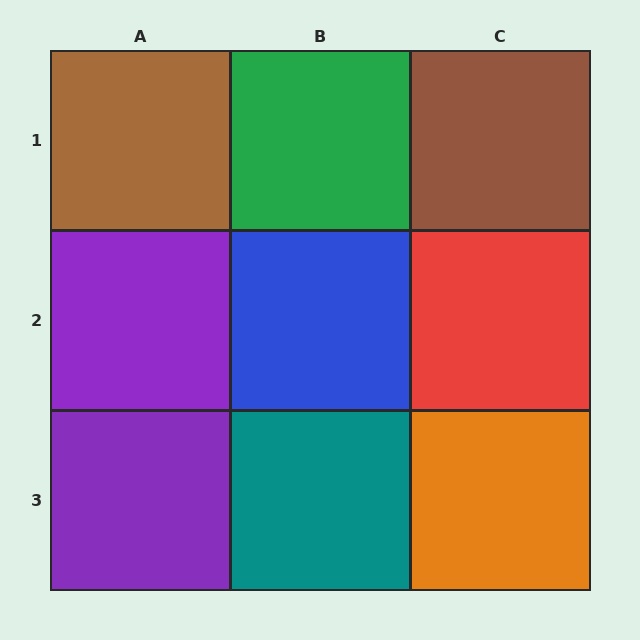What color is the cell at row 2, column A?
Purple.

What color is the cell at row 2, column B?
Blue.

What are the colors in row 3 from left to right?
Purple, teal, orange.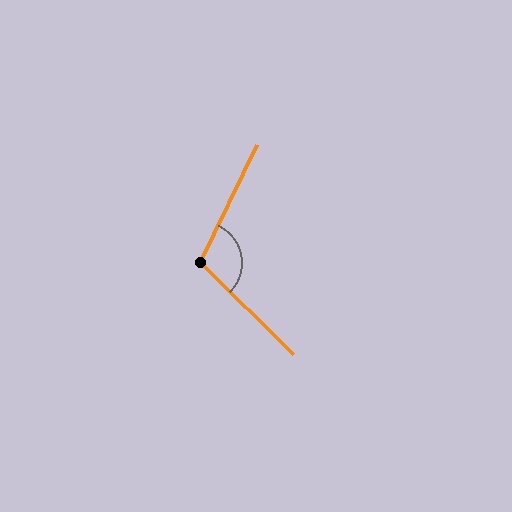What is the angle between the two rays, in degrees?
Approximately 109 degrees.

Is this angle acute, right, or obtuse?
It is obtuse.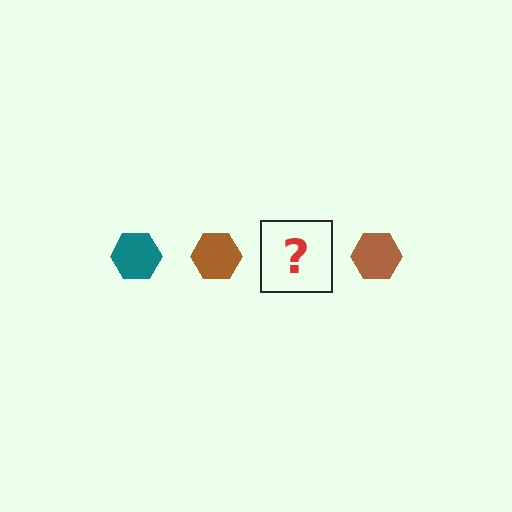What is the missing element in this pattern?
The missing element is a teal hexagon.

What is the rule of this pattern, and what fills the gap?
The rule is that the pattern cycles through teal, brown hexagons. The gap should be filled with a teal hexagon.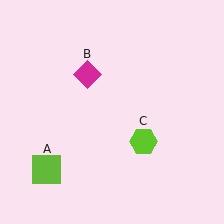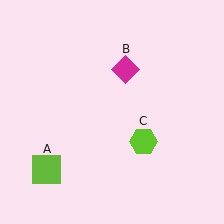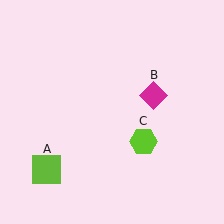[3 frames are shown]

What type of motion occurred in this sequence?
The magenta diamond (object B) rotated clockwise around the center of the scene.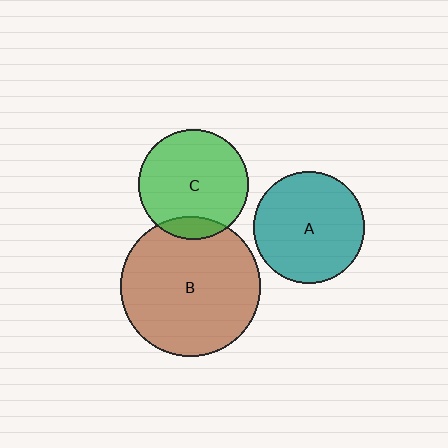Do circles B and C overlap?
Yes.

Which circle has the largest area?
Circle B (brown).